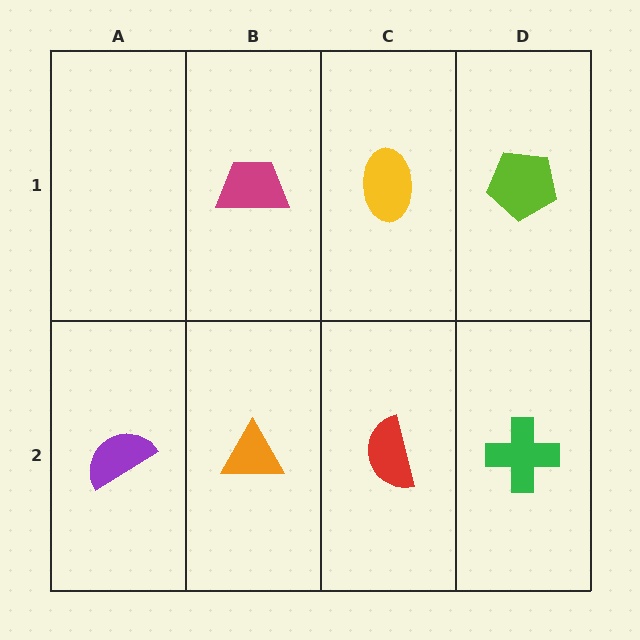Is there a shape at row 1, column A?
No, that cell is empty.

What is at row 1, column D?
A lime pentagon.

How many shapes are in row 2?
4 shapes.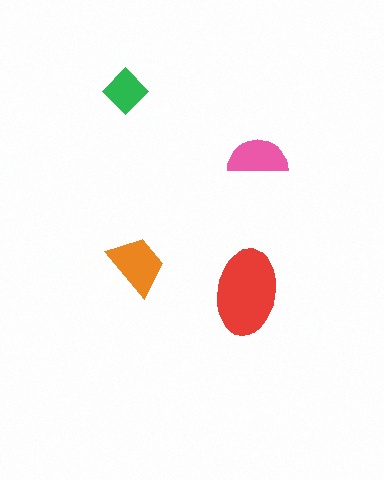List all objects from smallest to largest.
The green diamond, the pink semicircle, the orange trapezoid, the red ellipse.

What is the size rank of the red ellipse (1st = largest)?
1st.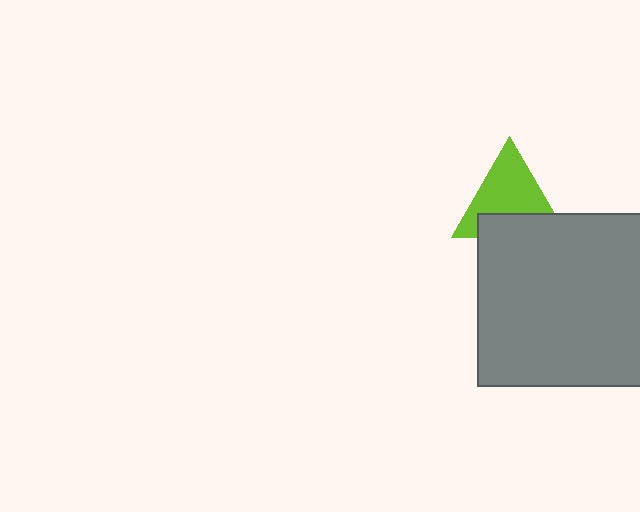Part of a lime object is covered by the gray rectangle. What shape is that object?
It is a triangle.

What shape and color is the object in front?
The object in front is a gray rectangle.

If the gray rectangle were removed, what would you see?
You would see the complete lime triangle.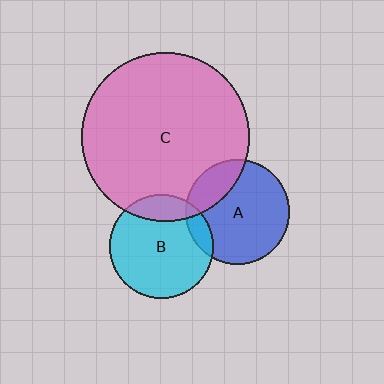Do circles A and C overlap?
Yes.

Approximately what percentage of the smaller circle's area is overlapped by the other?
Approximately 20%.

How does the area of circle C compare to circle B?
Approximately 2.6 times.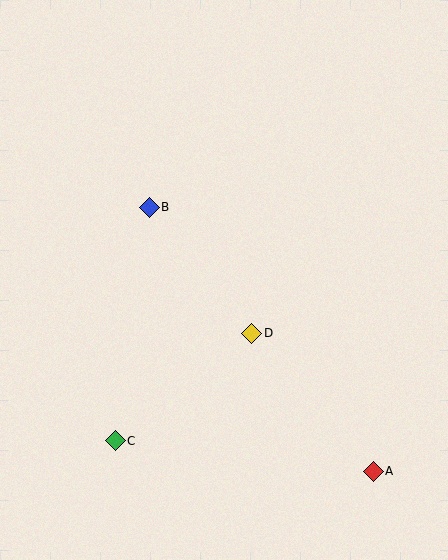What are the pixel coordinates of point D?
Point D is at (252, 333).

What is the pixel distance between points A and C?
The distance between A and C is 260 pixels.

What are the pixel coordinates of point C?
Point C is at (115, 441).